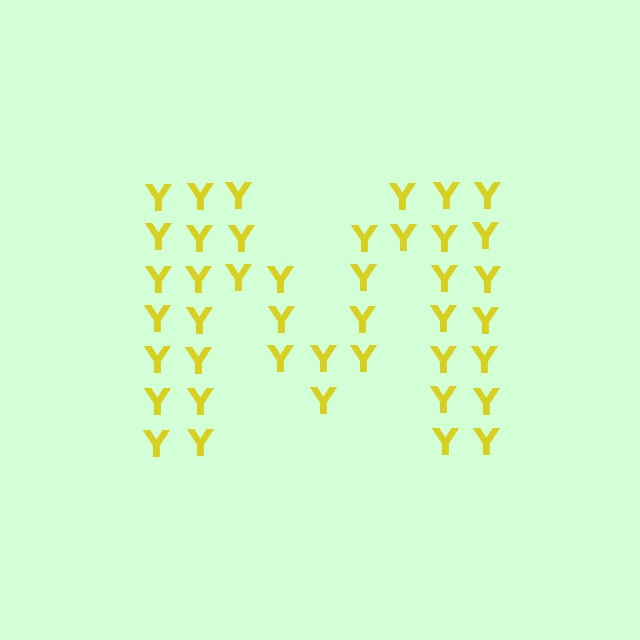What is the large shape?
The large shape is the letter M.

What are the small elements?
The small elements are letter Y's.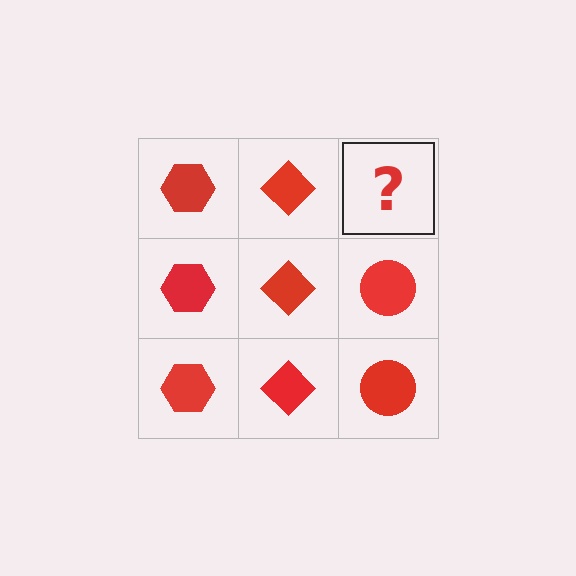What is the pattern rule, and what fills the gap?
The rule is that each column has a consistent shape. The gap should be filled with a red circle.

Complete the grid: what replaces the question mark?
The question mark should be replaced with a red circle.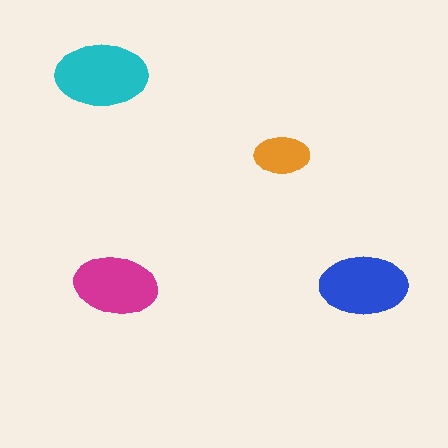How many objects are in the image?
There are 4 objects in the image.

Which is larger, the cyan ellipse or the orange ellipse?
The cyan one.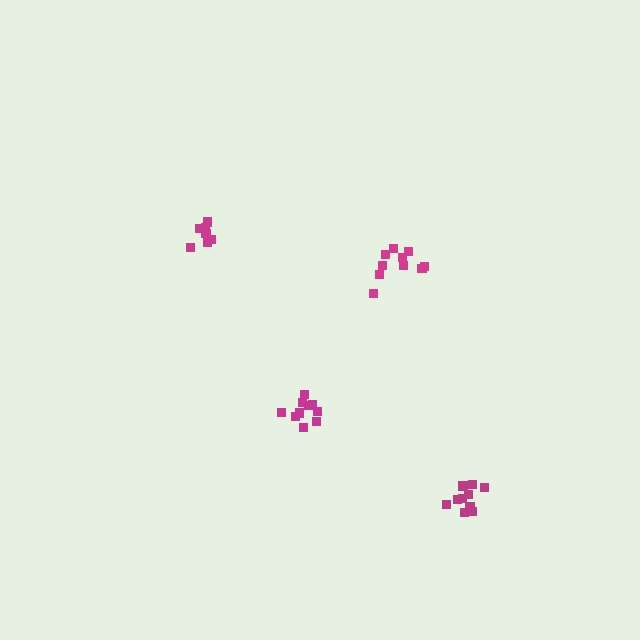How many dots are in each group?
Group 1: 10 dots, Group 2: 10 dots, Group 3: 10 dots, Group 4: 7 dots (37 total).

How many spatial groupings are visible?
There are 4 spatial groupings.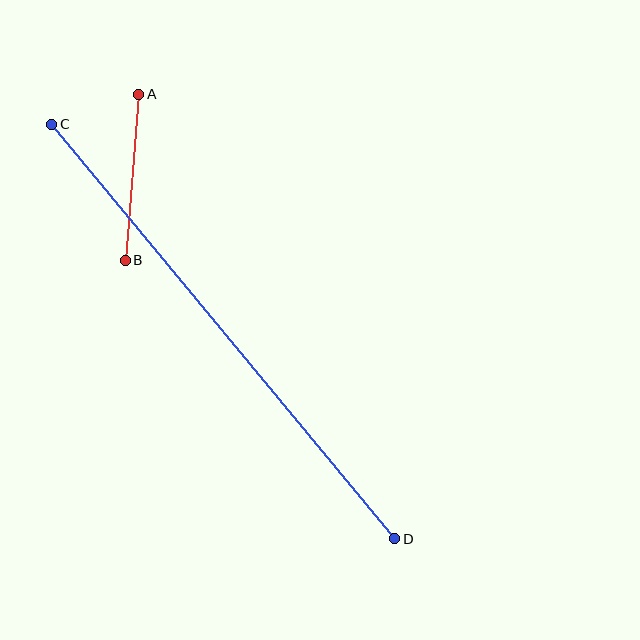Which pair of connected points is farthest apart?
Points C and D are farthest apart.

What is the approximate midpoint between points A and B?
The midpoint is at approximately (132, 177) pixels.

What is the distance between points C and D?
The distance is approximately 538 pixels.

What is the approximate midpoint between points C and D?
The midpoint is at approximately (223, 331) pixels.